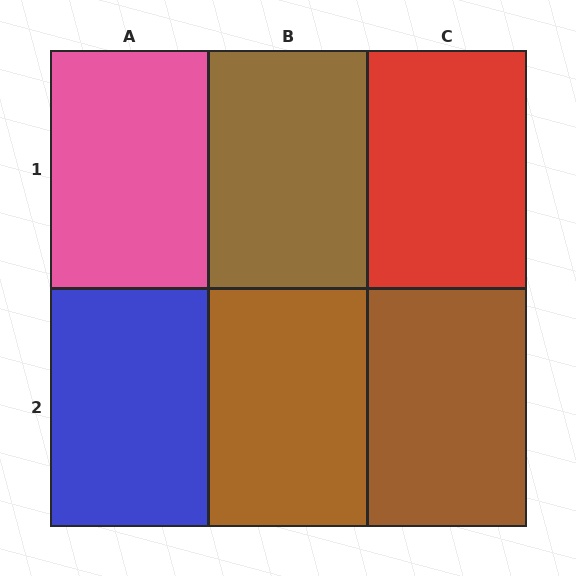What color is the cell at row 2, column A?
Blue.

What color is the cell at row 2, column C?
Brown.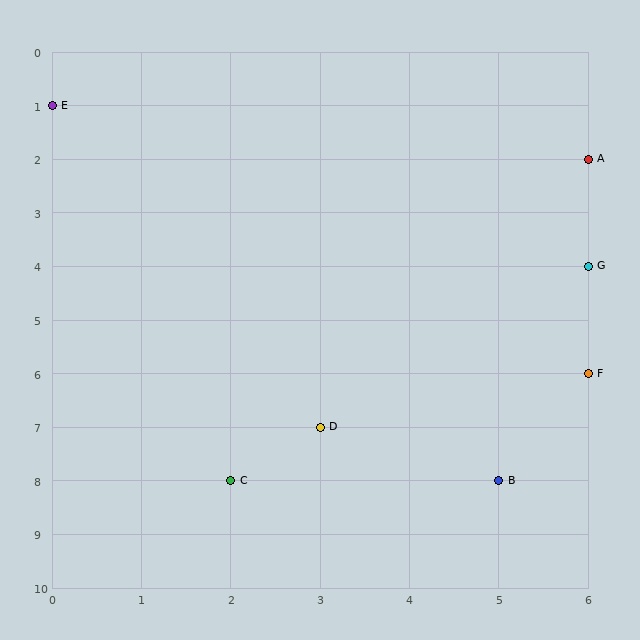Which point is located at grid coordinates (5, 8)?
Point B is at (5, 8).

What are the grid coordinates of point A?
Point A is at grid coordinates (6, 2).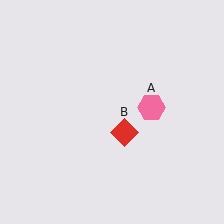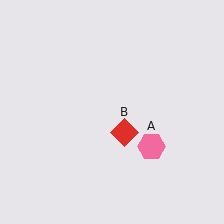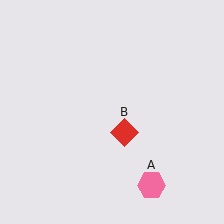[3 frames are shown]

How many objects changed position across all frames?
1 object changed position: pink hexagon (object A).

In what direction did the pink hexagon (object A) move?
The pink hexagon (object A) moved down.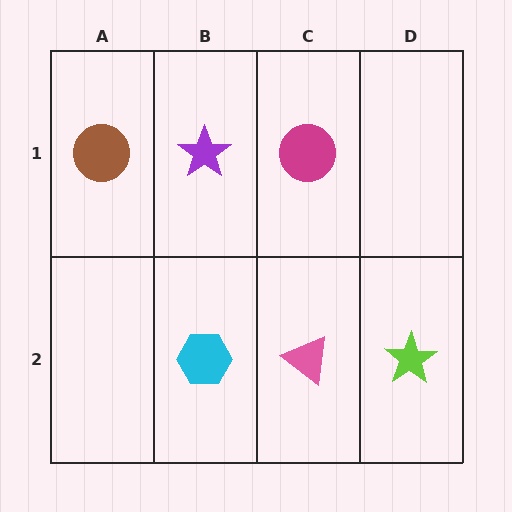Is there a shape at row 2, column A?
No, that cell is empty.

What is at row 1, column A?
A brown circle.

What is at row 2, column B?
A cyan hexagon.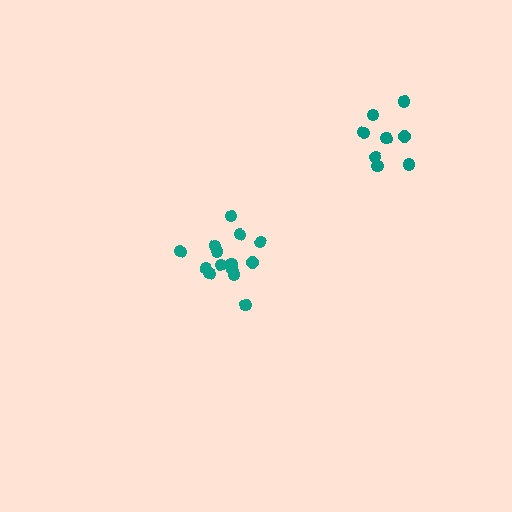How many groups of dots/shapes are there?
There are 2 groups.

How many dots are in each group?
Group 1: 8 dots, Group 2: 14 dots (22 total).